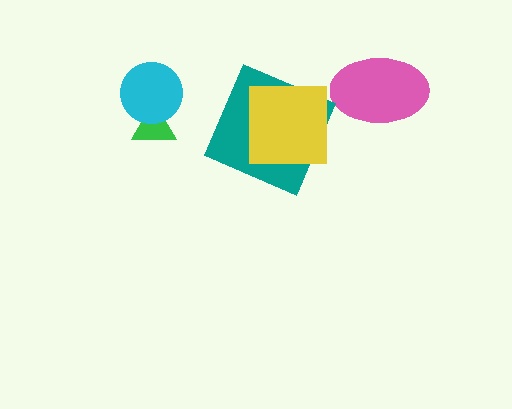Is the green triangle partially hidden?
Yes, it is partially covered by another shape.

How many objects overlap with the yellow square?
1 object overlaps with the yellow square.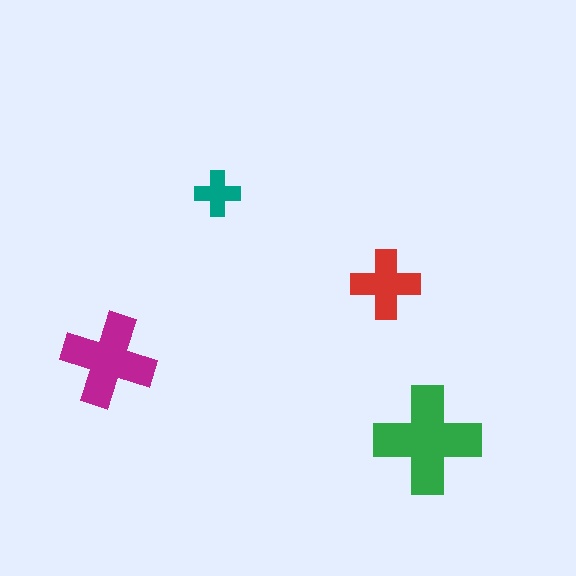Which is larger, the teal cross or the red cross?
The red one.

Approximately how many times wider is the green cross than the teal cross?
About 2.5 times wider.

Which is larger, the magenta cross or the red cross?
The magenta one.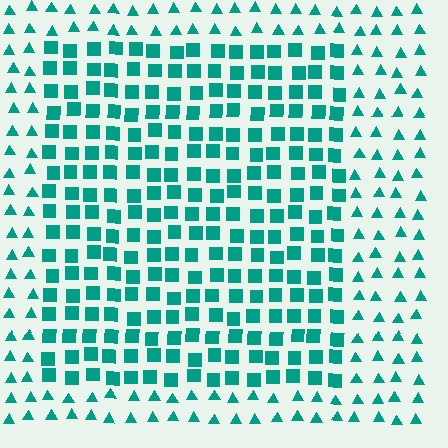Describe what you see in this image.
The image is filled with small teal elements arranged in a uniform grid. A rectangle-shaped region contains squares, while the surrounding area contains triangles. The boundary is defined purely by the change in element shape.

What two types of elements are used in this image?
The image uses squares inside the rectangle region and triangles outside it.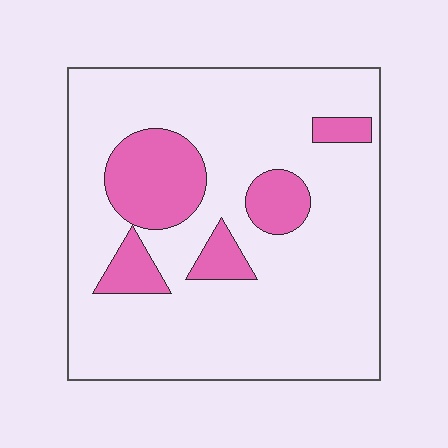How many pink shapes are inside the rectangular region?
5.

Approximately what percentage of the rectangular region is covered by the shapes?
Approximately 20%.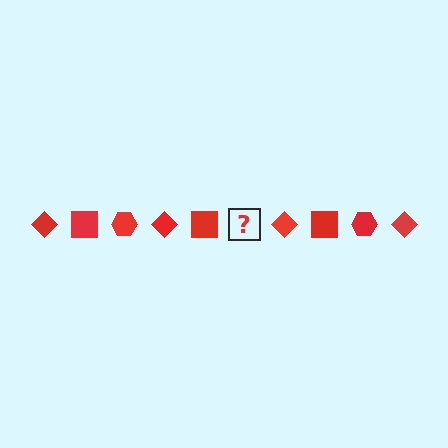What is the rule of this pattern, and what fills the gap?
The rule is that the pattern cycles through diamond, square, hexagon shapes in red. The gap should be filled with a red hexagon.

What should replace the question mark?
The question mark should be replaced with a red hexagon.